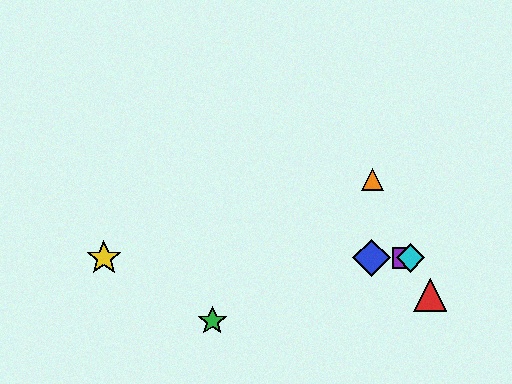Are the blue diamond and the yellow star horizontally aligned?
Yes, both are at y≈258.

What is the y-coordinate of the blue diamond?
The blue diamond is at y≈258.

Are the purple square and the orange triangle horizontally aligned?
No, the purple square is at y≈258 and the orange triangle is at y≈180.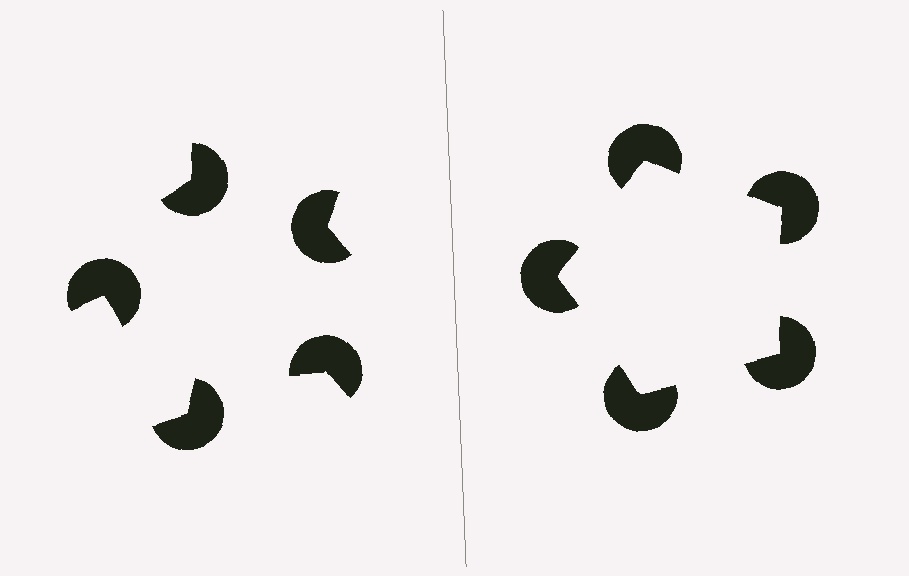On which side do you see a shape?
An illusory pentagon appears on the right side. On the left side the wedge cuts are rotated, so no coherent shape forms.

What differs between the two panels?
The pac-man discs are positioned identically on both sides; only the wedge orientations differ. On the right they align to a pentagon; on the left they are misaligned.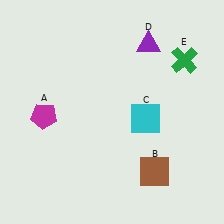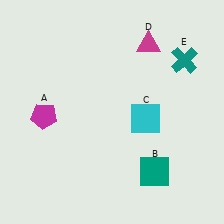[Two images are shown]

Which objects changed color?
B changed from brown to teal. D changed from purple to magenta. E changed from green to teal.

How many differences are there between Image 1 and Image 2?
There are 3 differences between the two images.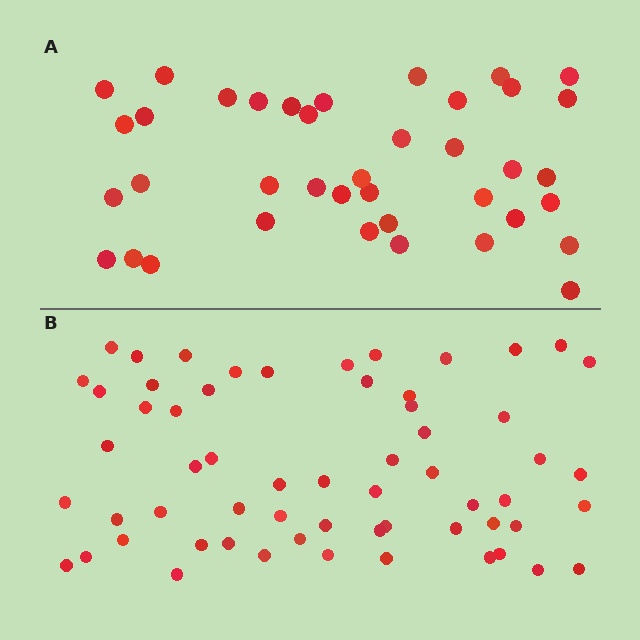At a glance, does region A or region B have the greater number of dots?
Region B (the bottom region) has more dots.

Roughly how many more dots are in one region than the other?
Region B has approximately 20 more dots than region A.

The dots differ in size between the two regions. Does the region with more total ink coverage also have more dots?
No. Region A has more total ink coverage because its dots are larger, but region B actually contains more individual dots. Total area can be misleading — the number of items is what matters here.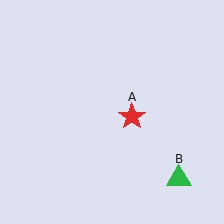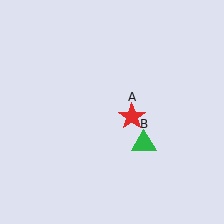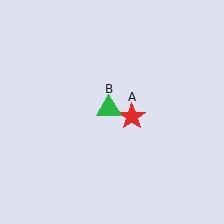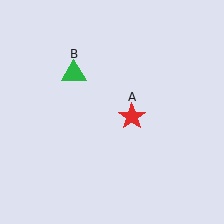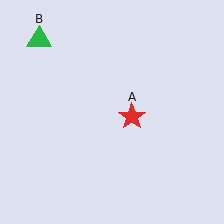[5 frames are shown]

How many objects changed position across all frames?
1 object changed position: green triangle (object B).